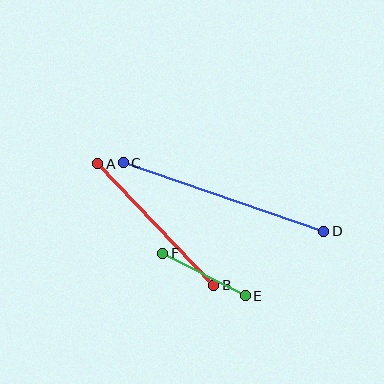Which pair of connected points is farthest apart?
Points C and D are farthest apart.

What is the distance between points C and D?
The distance is approximately 212 pixels.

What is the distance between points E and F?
The distance is approximately 93 pixels.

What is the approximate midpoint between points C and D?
The midpoint is at approximately (224, 197) pixels.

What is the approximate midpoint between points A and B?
The midpoint is at approximately (156, 225) pixels.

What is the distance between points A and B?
The distance is approximately 168 pixels.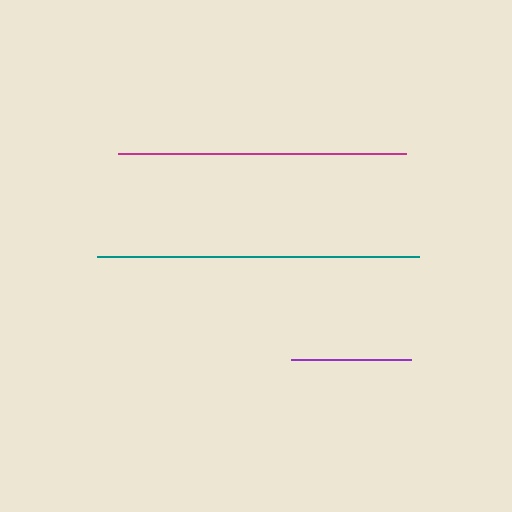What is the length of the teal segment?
The teal segment is approximately 322 pixels long.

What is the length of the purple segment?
The purple segment is approximately 121 pixels long.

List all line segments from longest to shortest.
From longest to shortest: teal, magenta, purple.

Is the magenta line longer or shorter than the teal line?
The teal line is longer than the magenta line.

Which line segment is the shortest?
The purple line is the shortest at approximately 121 pixels.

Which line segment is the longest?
The teal line is the longest at approximately 322 pixels.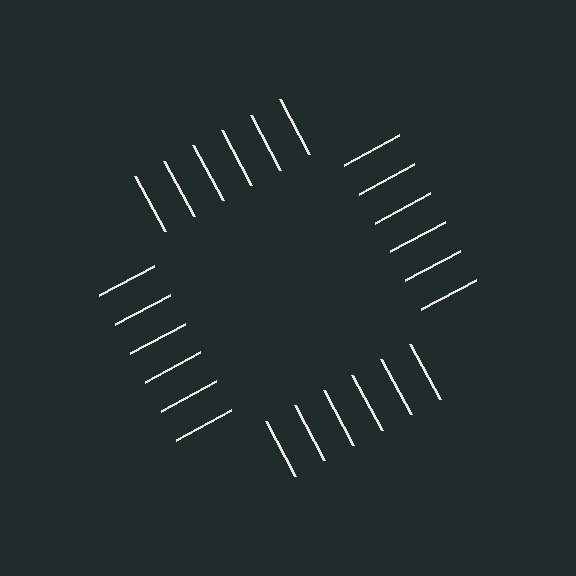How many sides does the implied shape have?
4 sides — the line-ends trace a square.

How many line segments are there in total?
24 — 6 along each of the 4 edges.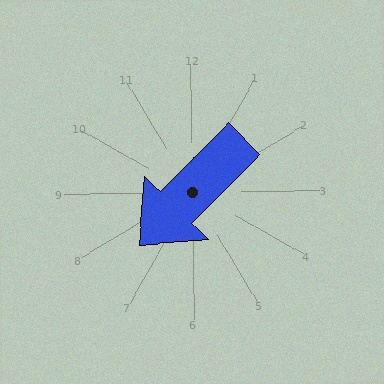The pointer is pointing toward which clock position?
Roughly 8 o'clock.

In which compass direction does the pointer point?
Southwest.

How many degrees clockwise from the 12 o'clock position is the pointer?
Approximately 226 degrees.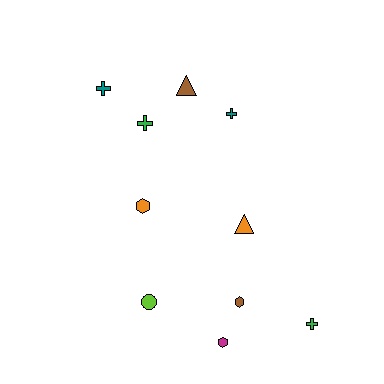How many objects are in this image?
There are 10 objects.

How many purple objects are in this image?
There are no purple objects.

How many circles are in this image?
There is 1 circle.